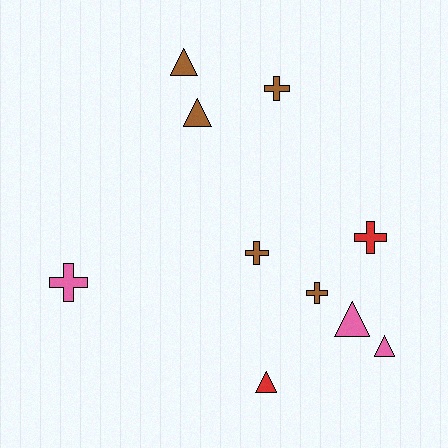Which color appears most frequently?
Brown, with 5 objects.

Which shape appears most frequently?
Cross, with 5 objects.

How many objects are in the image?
There are 10 objects.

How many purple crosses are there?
There are no purple crosses.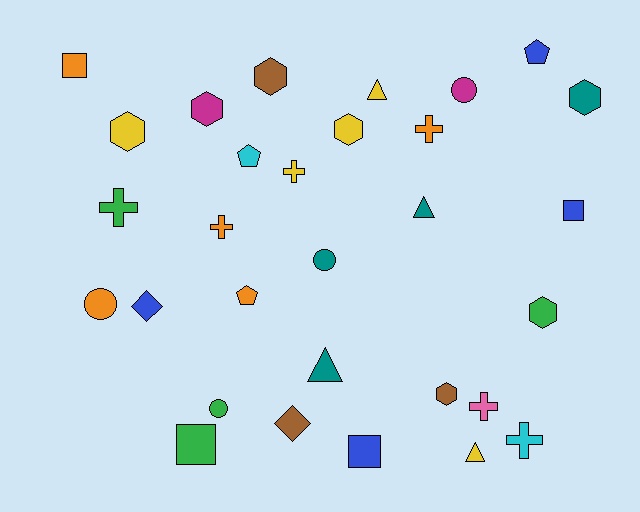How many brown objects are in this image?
There are 3 brown objects.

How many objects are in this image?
There are 30 objects.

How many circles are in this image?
There are 4 circles.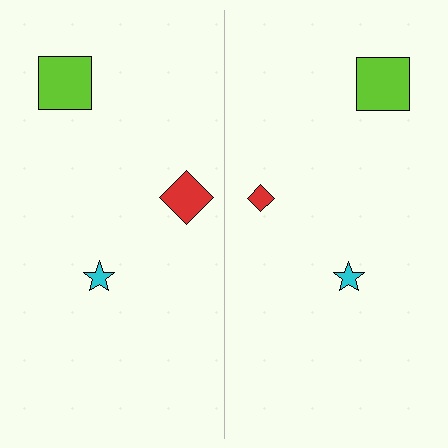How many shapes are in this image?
There are 6 shapes in this image.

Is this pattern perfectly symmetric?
No, the pattern is not perfectly symmetric. The red diamond on the right side has a different size than its mirror counterpart.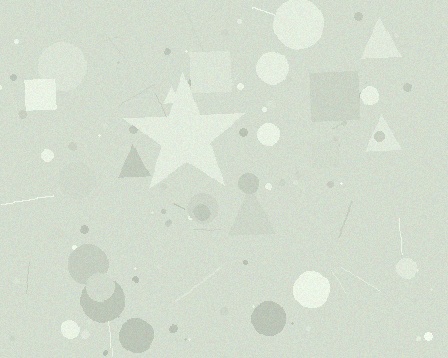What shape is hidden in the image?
A star is hidden in the image.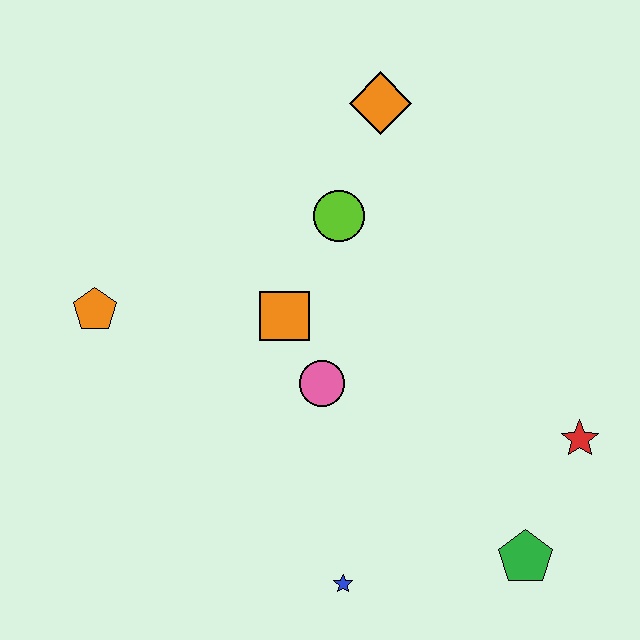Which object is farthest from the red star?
The orange pentagon is farthest from the red star.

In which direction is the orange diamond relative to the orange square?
The orange diamond is above the orange square.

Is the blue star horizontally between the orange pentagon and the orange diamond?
Yes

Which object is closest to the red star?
The green pentagon is closest to the red star.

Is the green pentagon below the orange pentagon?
Yes